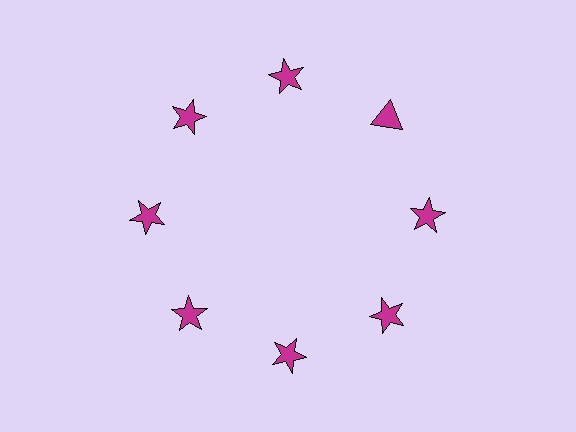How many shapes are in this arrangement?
There are 8 shapes arranged in a ring pattern.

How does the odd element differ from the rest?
It has a different shape: triangle instead of star.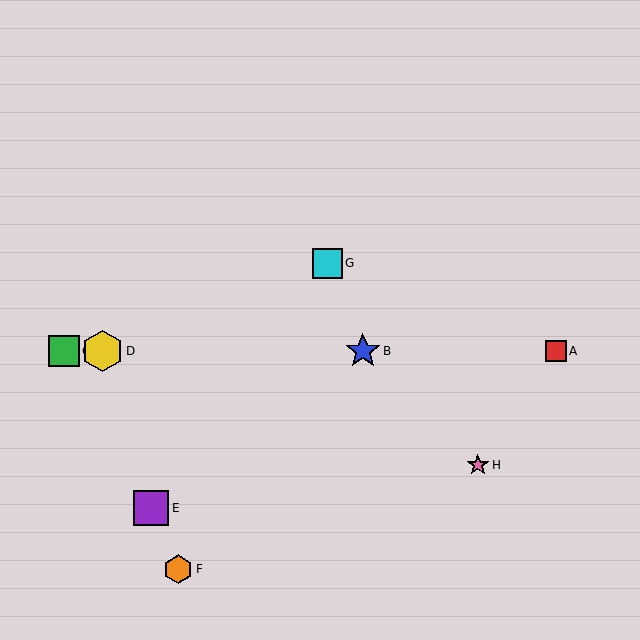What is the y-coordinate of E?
Object E is at y≈508.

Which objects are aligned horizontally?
Objects A, B, C, D are aligned horizontally.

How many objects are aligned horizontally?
4 objects (A, B, C, D) are aligned horizontally.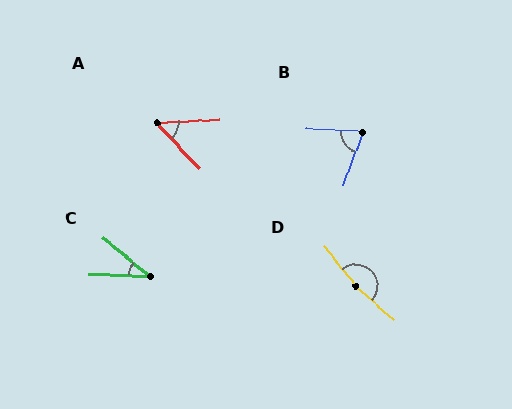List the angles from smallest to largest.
C (37°), A (50°), B (72°), D (170°).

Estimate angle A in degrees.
Approximately 50 degrees.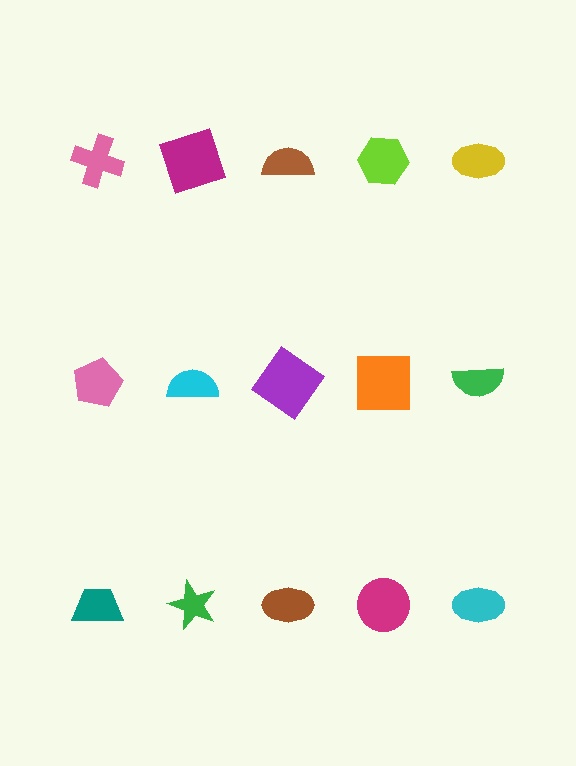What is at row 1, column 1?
A pink cross.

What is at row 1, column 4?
A lime hexagon.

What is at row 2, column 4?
An orange square.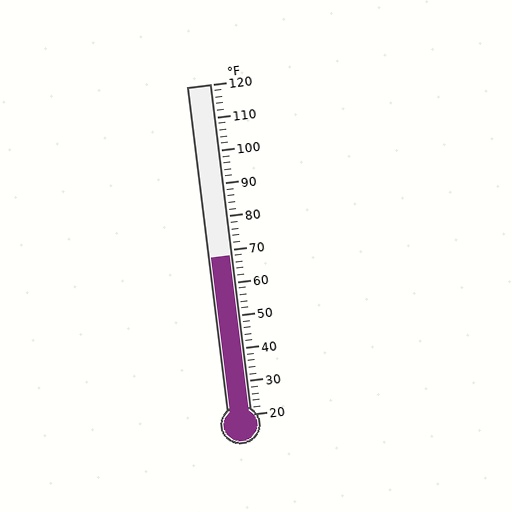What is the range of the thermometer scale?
The thermometer scale ranges from 20°F to 120°F.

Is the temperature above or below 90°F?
The temperature is below 90°F.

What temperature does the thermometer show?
The thermometer shows approximately 68°F.